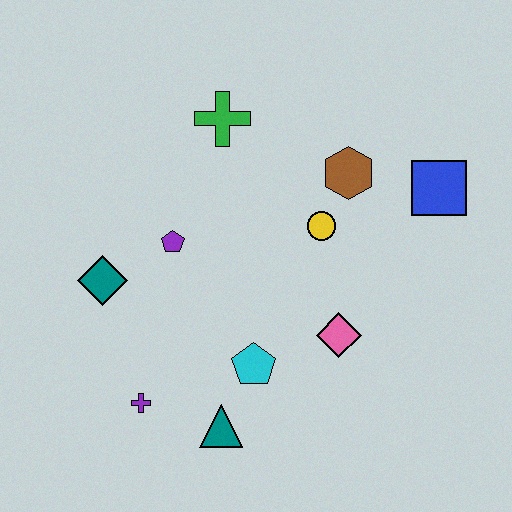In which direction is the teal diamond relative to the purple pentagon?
The teal diamond is to the left of the purple pentagon.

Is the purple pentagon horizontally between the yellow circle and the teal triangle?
No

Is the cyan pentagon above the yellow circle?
No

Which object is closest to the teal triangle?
The cyan pentagon is closest to the teal triangle.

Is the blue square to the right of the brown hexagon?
Yes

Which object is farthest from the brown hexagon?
The purple cross is farthest from the brown hexagon.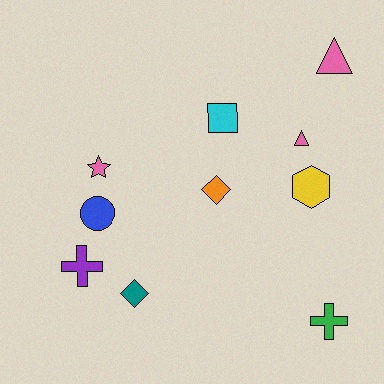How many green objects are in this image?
There is 1 green object.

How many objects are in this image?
There are 10 objects.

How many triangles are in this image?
There are 2 triangles.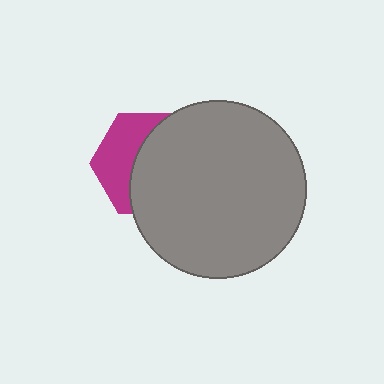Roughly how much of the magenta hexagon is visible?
A small part of it is visible (roughly 40%).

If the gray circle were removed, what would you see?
You would see the complete magenta hexagon.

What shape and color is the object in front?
The object in front is a gray circle.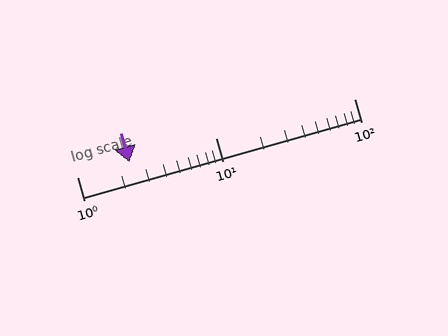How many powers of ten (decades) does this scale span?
The scale spans 2 decades, from 1 to 100.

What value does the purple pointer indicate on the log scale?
The pointer indicates approximately 2.4.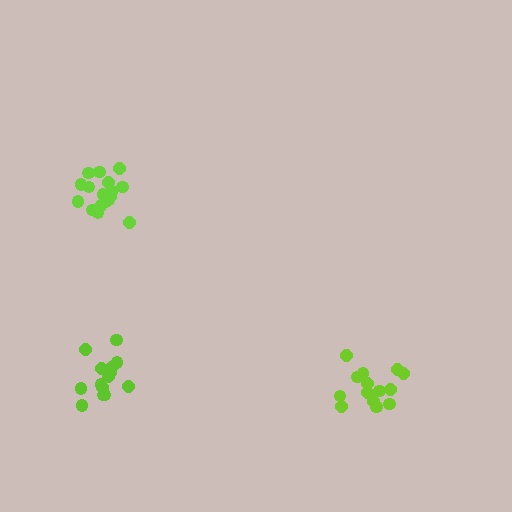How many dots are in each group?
Group 1: 17 dots, Group 2: 15 dots, Group 3: 14 dots (46 total).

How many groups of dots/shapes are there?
There are 3 groups.